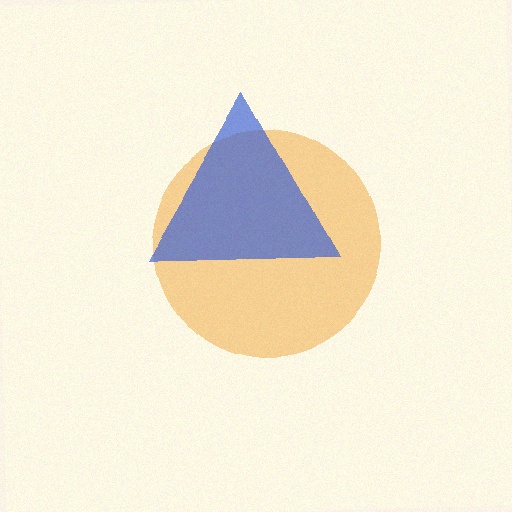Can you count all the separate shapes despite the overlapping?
Yes, there are 2 separate shapes.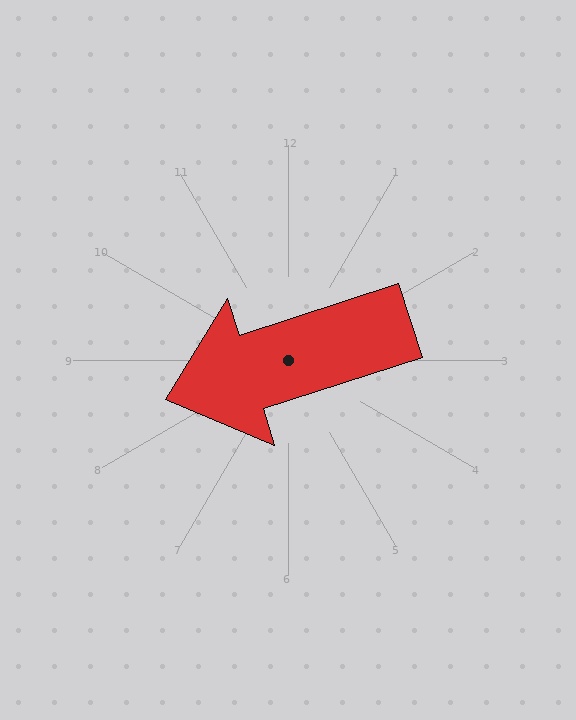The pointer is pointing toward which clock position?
Roughly 8 o'clock.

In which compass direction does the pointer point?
West.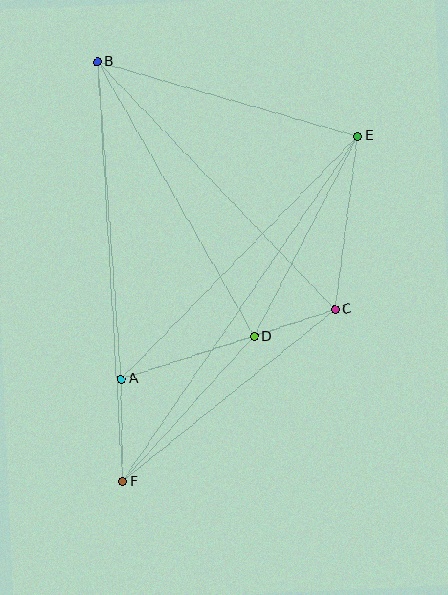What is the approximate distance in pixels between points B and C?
The distance between B and C is approximately 343 pixels.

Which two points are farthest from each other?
Points B and F are farthest from each other.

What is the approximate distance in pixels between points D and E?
The distance between D and E is approximately 225 pixels.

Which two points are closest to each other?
Points C and D are closest to each other.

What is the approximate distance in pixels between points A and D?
The distance between A and D is approximately 139 pixels.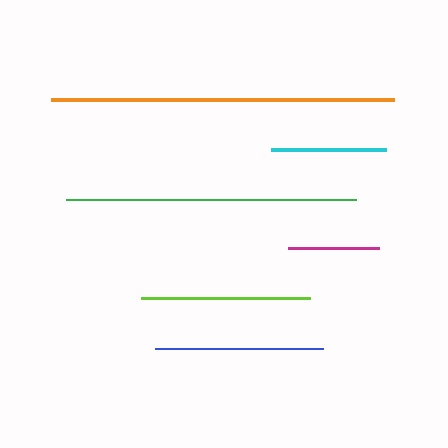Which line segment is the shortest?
The magenta line is the shortest at approximately 92 pixels.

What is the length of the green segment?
The green segment is approximately 290 pixels long.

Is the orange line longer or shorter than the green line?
The orange line is longer than the green line.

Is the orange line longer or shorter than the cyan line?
The orange line is longer than the cyan line.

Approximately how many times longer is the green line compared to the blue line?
The green line is approximately 1.7 times the length of the blue line.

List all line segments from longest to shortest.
From longest to shortest: orange, green, lime, blue, cyan, magenta.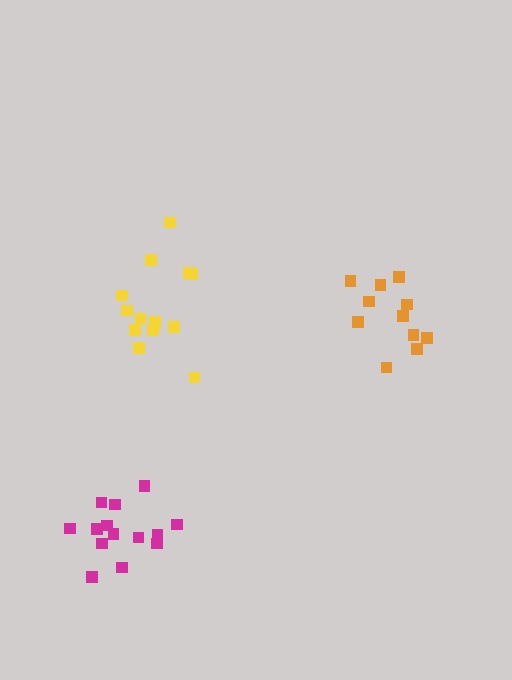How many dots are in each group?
Group 1: 14 dots, Group 2: 11 dots, Group 3: 14 dots (39 total).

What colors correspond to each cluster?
The clusters are colored: yellow, orange, magenta.